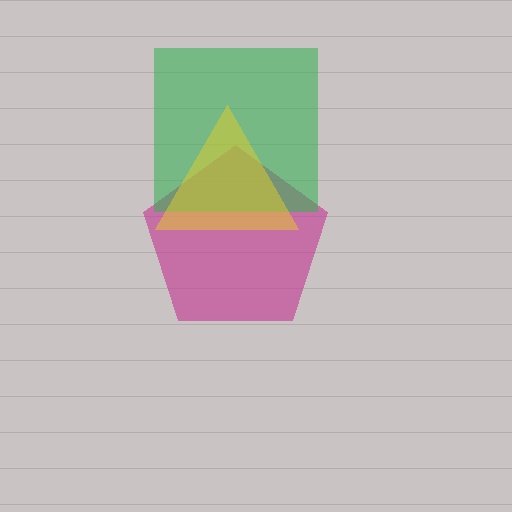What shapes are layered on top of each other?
The layered shapes are: a magenta pentagon, a green square, a yellow triangle.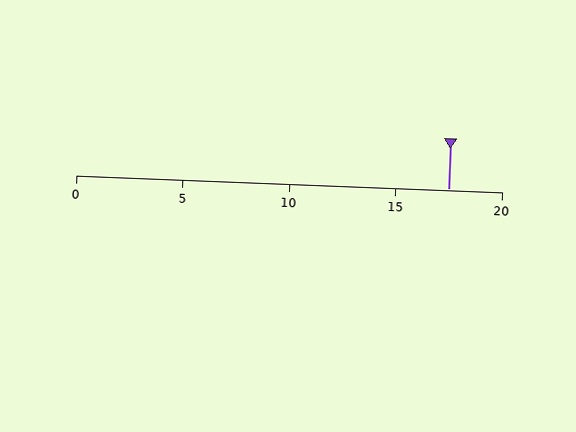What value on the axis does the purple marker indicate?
The marker indicates approximately 17.5.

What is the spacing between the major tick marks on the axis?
The major ticks are spaced 5 apart.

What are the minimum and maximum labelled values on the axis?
The axis runs from 0 to 20.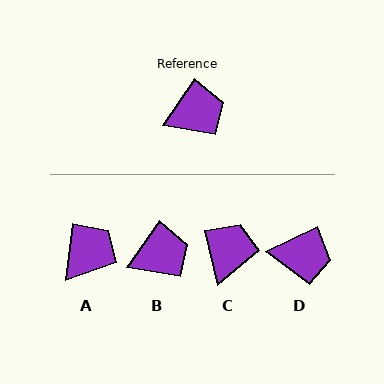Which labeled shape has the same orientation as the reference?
B.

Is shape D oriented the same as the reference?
No, it is off by about 29 degrees.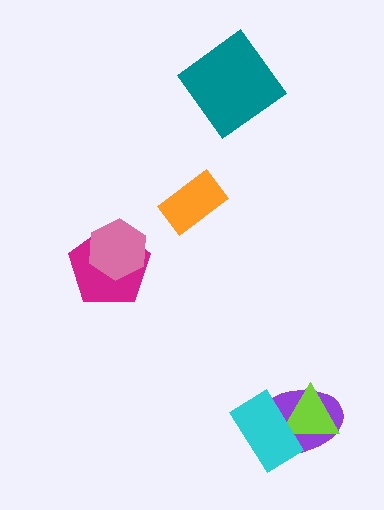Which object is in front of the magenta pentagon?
The pink hexagon is in front of the magenta pentagon.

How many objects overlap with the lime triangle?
2 objects overlap with the lime triangle.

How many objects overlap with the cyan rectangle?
2 objects overlap with the cyan rectangle.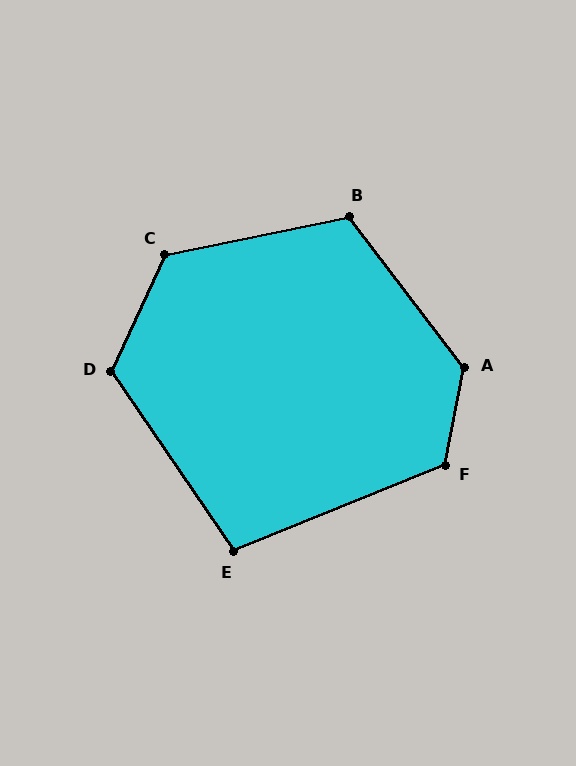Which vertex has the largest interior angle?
A, at approximately 131 degrees.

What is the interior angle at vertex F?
Approximately 124 degrees (obtuse).